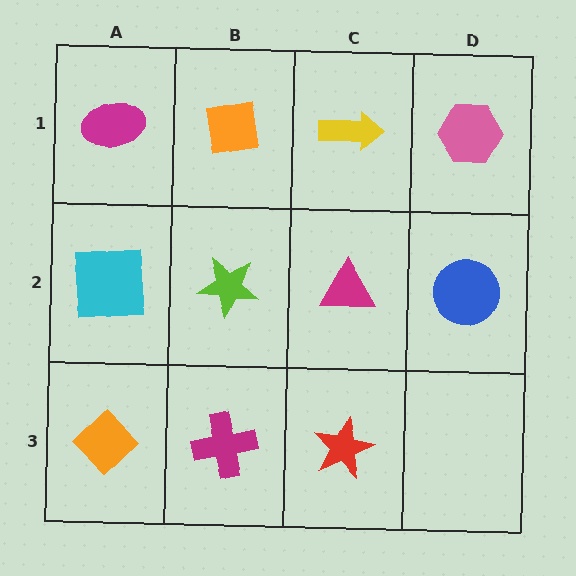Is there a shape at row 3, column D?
No, that cell is empty.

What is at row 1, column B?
An orange square.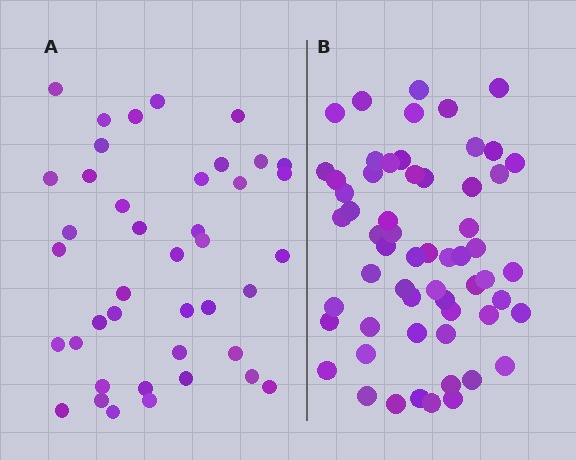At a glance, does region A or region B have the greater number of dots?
Region B (the right region) has more dots.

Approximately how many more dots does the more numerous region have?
Region B has approximately 20 more dots than region A.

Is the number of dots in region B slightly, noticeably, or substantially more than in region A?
Region B has noticeably more, but not dramatically so. The ratio is roughly 1.4 to 1.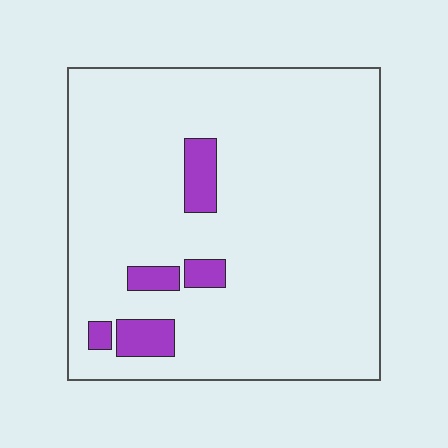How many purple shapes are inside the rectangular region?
5.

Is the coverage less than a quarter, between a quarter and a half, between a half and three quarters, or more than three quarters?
Less than a quarter.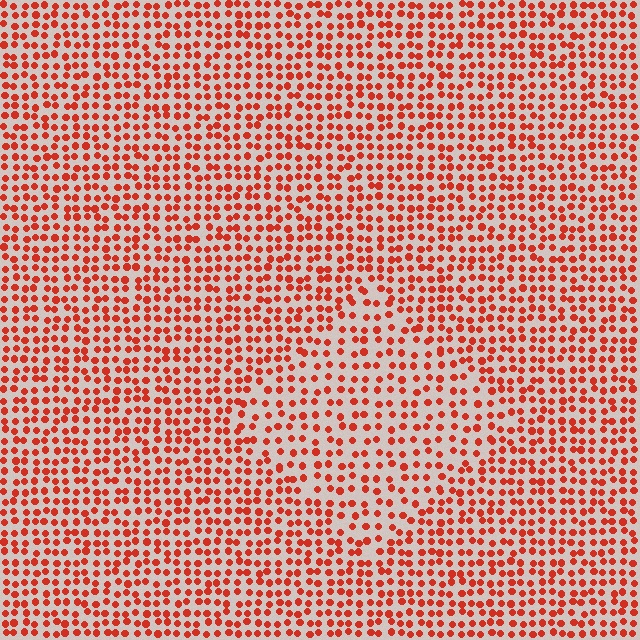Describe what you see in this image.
The image contains small red elements arranged at two different densities. A diamond-shaped region is visible where the elements are less densely packed than the surrounding area.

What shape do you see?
I see a diamond.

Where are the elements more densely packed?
The elements are more densely packed outside the diamond boundary.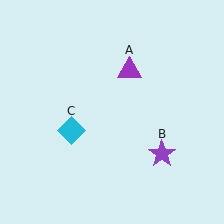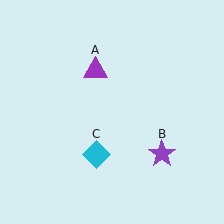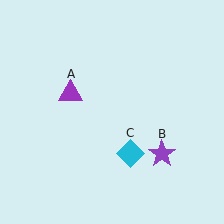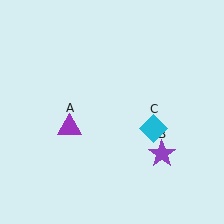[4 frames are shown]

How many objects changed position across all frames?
2 objects changed position: purple triangle (object A), cyan diamond (object C).